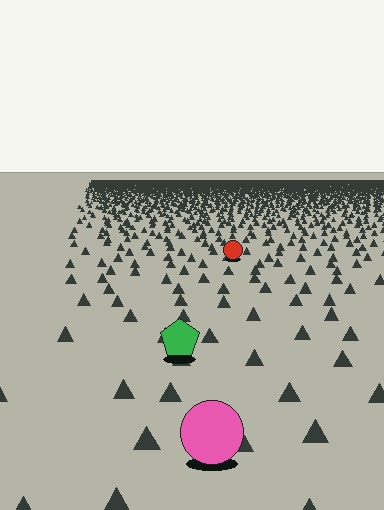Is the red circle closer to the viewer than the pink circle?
No. The pink circle is closer — you can tell from the texture gradient: the ground texture is coarser near it.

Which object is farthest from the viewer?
The red circle is farthest from the viewer. It appears smaller and the ground texture around it is denser.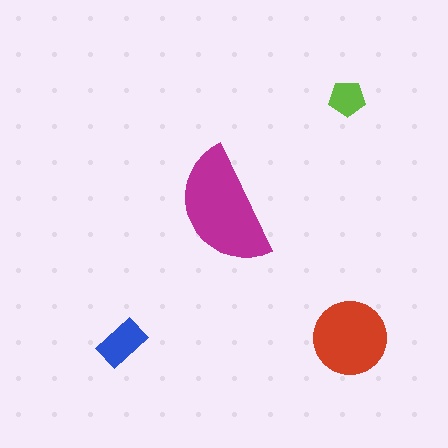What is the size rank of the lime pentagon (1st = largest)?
4th.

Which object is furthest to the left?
The blue rectangle is leftmost.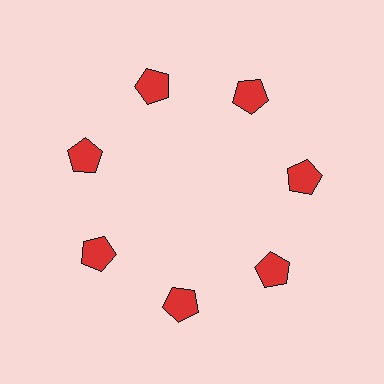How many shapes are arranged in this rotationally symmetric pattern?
There are 7 shapes, arranged in 7 groups of 1.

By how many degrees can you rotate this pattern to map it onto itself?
The pattern maps onto itself every 51 degrees of rotation.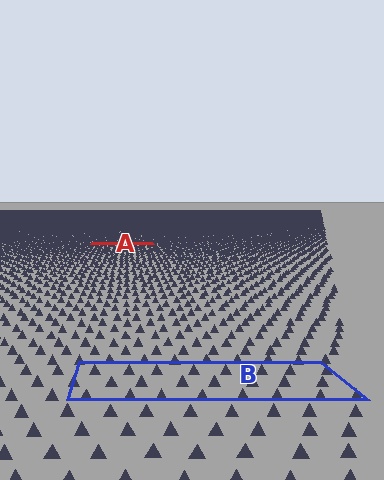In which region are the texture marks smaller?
The texture marks are smaller in region A, because it is farther away.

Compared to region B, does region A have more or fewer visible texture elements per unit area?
Region A has more texture elements per unit area — they are packed more densely because it is farther away.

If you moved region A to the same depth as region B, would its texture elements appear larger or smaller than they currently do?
They would appear larger. At a closer depth, the same texture elements are projected at a bigger on-screen size.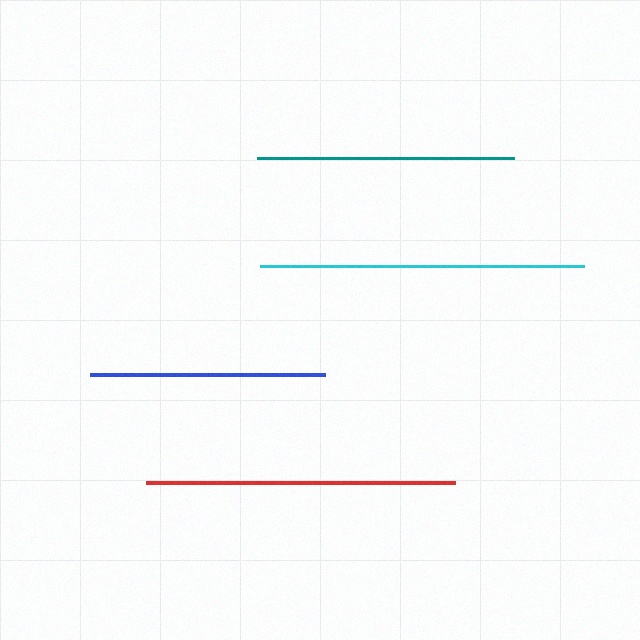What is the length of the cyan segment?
The cyan segment is approximately 324 pixels long.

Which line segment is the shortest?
The blue line is the shortest at approximately 235 pixels.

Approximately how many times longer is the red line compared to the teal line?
The red line is approximately 1.2 times the length of the teal line.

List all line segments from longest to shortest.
From longest to shortest: cyan, red, teal, blue.